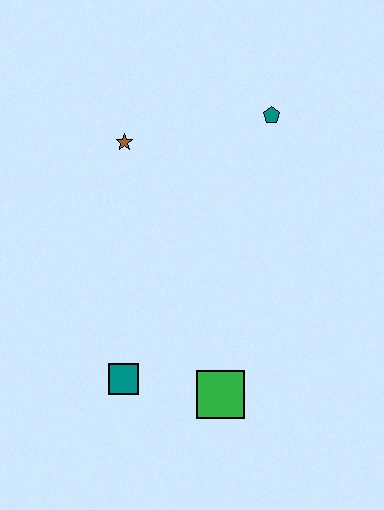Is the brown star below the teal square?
No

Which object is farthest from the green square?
The teal pentagon is farthest from the green square.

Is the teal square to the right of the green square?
No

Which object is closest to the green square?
The teal square is closest to the green square.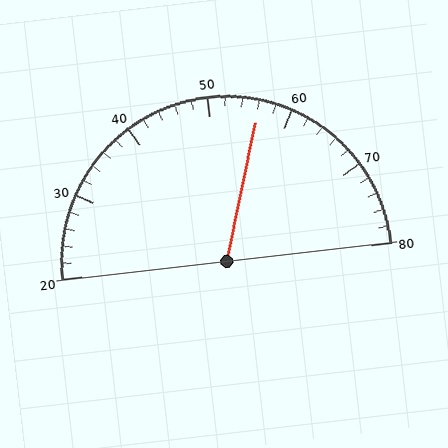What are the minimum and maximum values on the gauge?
The gauge ranges from 20 to 80.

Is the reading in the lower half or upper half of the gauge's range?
The reading is in the upper half of the range (20 to 80).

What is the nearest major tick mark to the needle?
The nearest major tick mark is 60.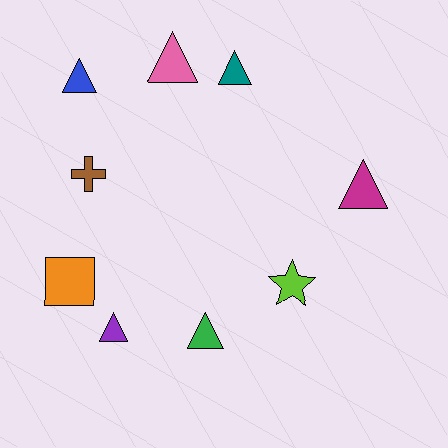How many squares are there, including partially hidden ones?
There is 1 square.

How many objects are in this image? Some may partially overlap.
There are 9 objects.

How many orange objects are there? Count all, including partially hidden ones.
There is 1 orange object.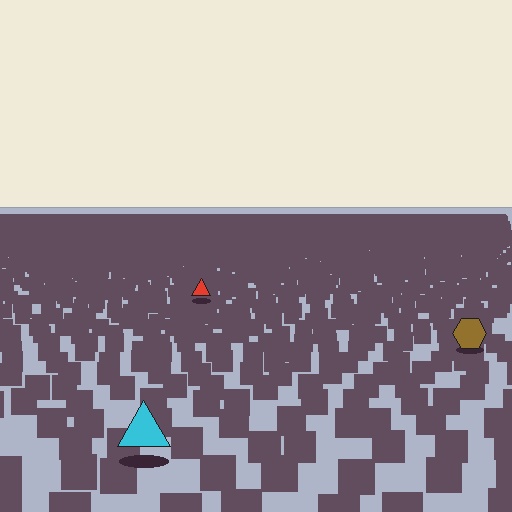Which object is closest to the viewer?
The cyan triangle is closest. The texture marks near it are larger and more spread out.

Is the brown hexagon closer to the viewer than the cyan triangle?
No. The cyan triangle is closer — you can tell from the texture gradient: the ground texture is coarser near it.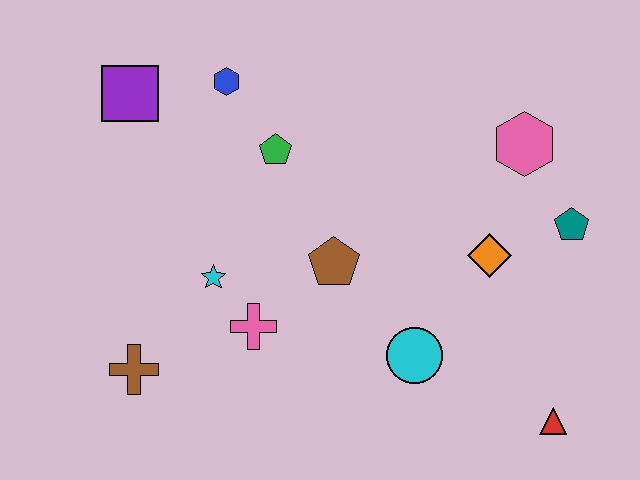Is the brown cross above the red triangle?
Yes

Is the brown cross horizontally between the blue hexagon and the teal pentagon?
No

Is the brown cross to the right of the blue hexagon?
No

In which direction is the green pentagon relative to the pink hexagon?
The green pentagon is to the left of the pink hexagon.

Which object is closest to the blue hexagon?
The green pentagon is closest to the blue hexagon.